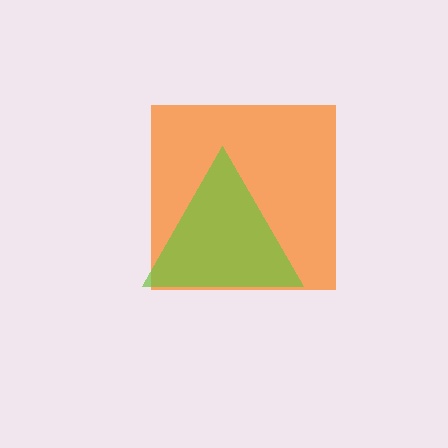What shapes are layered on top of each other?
The layered shapes are: an orange square, a lime triangle.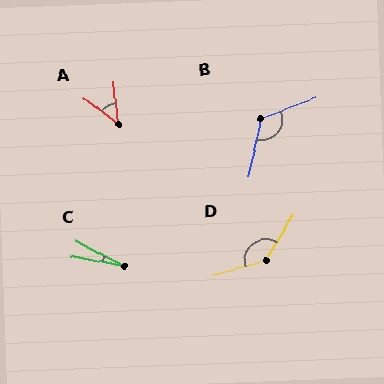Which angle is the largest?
D, at approximately 137 degrees.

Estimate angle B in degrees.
Approximately 124 degrees.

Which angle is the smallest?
C, at approximately 17 degrees.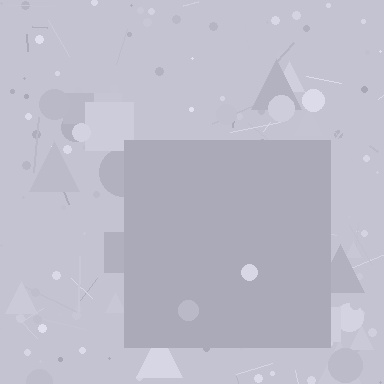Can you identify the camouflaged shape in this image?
The camouflaged shape is a square.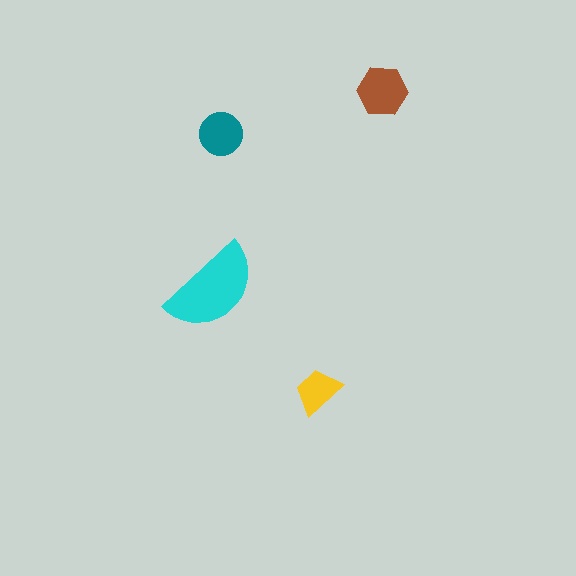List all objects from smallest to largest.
The yellow trapezoid, the teal circle, the brown hexagon, the cyan semicircle.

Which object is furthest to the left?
The cyan semicircle is leftmost.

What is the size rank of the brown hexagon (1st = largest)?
2nd.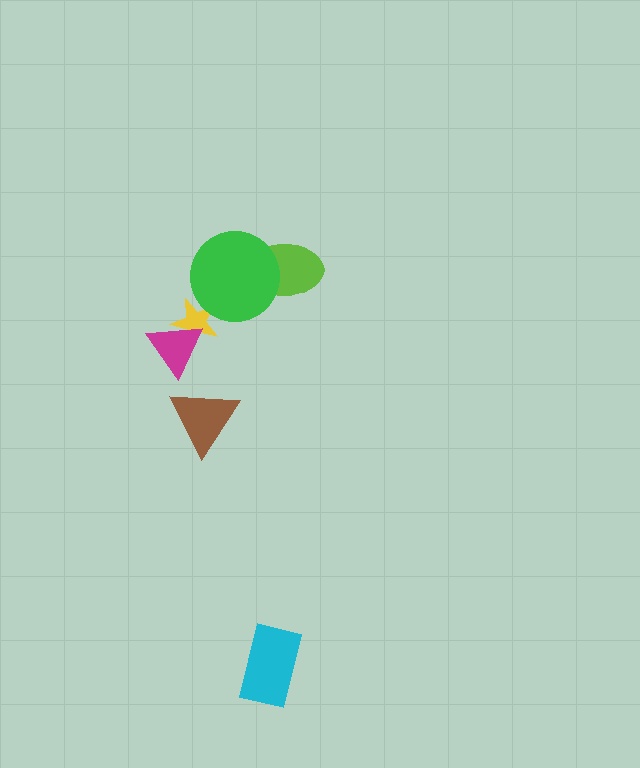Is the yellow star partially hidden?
Yes, it is partially covered by another shape.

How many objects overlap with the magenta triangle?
1 object overlaps with the magenta triangle.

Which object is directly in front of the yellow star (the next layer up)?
The magenta triangle is directly in front of the yellow star.